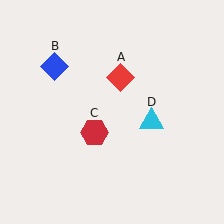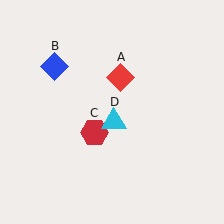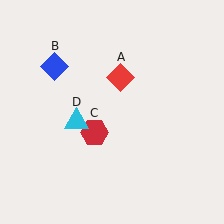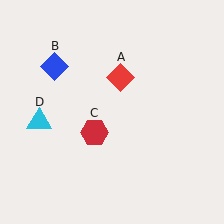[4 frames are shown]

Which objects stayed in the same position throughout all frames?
Red diamond (object A) and blue diamond (object B) and red hexagon (object C) remained stationary.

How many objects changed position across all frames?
1 object changed position: cyan triangle (object D).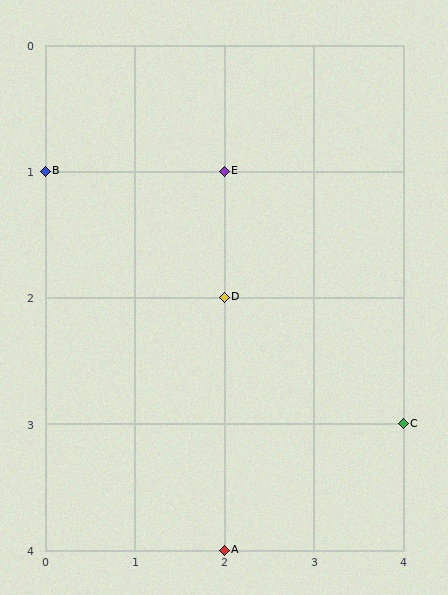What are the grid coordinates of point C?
Point C is at grid coordinates (4, 3).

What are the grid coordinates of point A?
Point A is at grid coordinates (2, 4).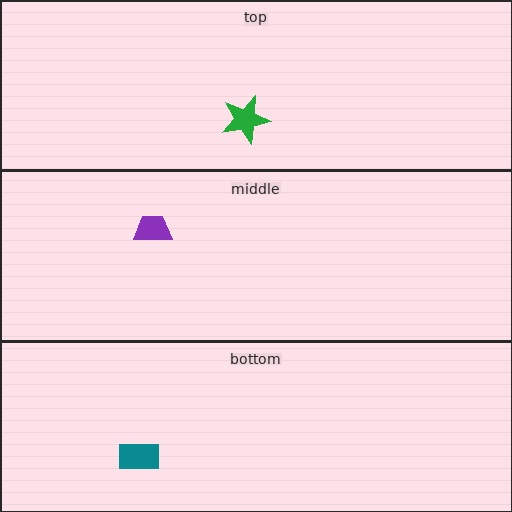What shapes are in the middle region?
The purple trapezoid.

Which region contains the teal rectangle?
The bottom region.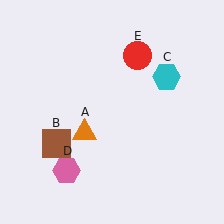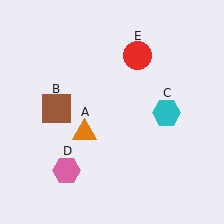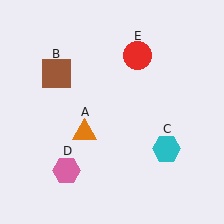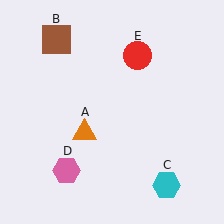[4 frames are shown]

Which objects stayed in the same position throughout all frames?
Orange triangle (object A) and pink hexagon (object D) and red circle (object E) remained stationary.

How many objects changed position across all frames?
2 objects changed position: brown square (object B), cyan hexagon (object C).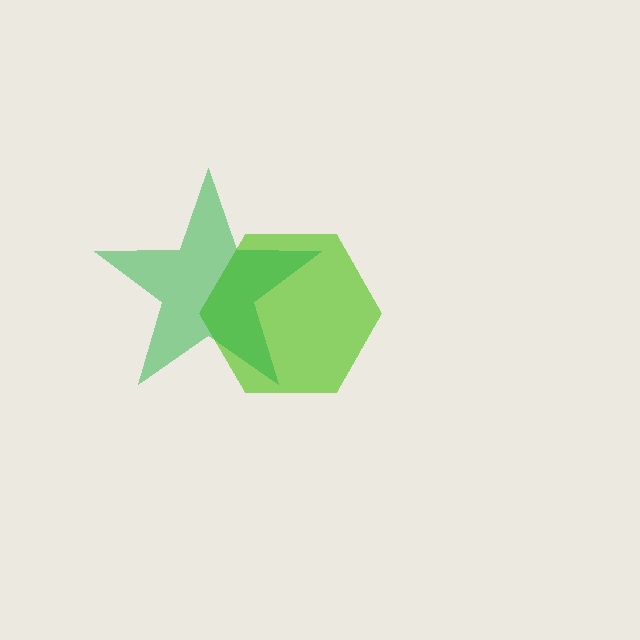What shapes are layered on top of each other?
The layered shapes are: a lime hexagon, a green star.